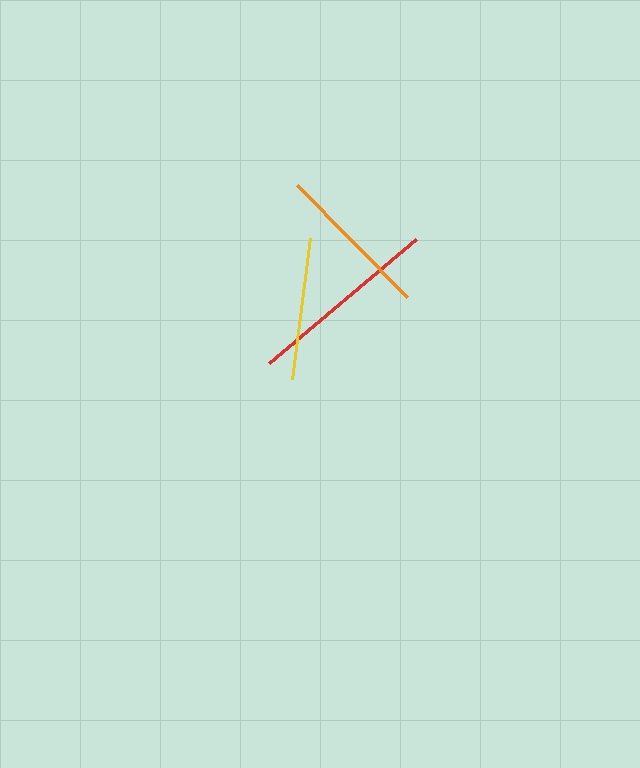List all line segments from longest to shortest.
From longest to shortest: red, orange, yellow.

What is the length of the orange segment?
The orange segment is approximately 157 pixels long.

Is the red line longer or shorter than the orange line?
The red line is longer than the orange line.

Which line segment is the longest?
The red line is the longest at approximately 193 pixels.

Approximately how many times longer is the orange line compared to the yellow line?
The orange line is approximately 1.1 times the length of the yellow line.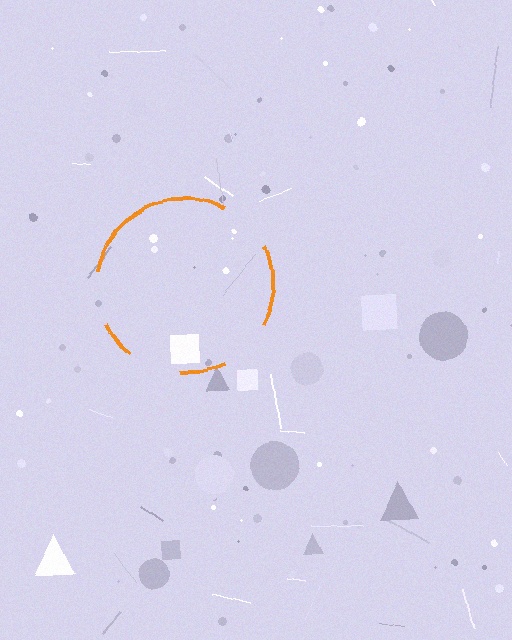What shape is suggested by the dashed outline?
The dashed outline suggests a circle.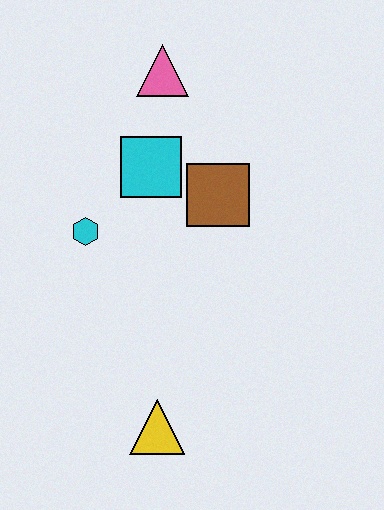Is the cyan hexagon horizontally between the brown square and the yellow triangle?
No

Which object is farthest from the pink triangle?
The yellow triangle is farthest from the pink triangle.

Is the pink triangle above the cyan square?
Yes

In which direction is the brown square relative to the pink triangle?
The brown square is below the pink triangle.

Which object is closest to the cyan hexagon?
The cyan square is closest to the cyan hexagon.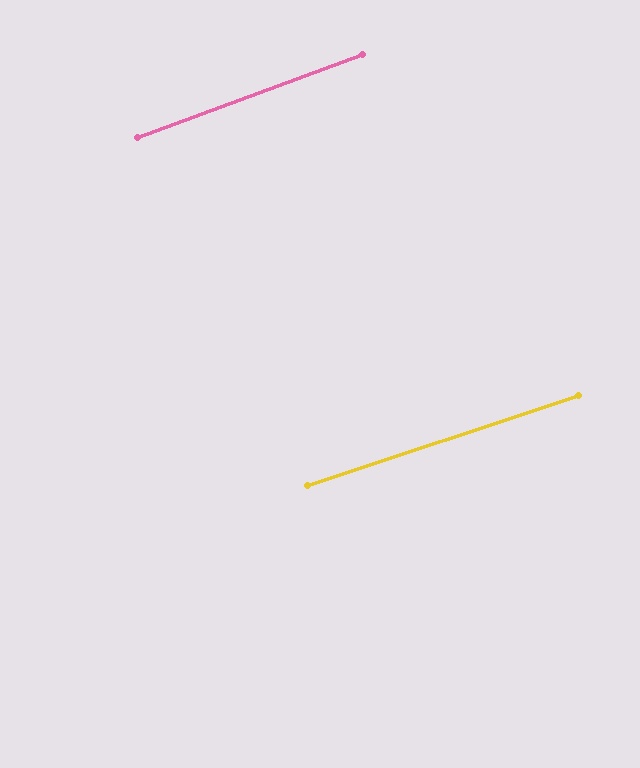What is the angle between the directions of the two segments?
Approximately 2 degrees.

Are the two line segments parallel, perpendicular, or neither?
Parallel — their directions differ by only 1.7°.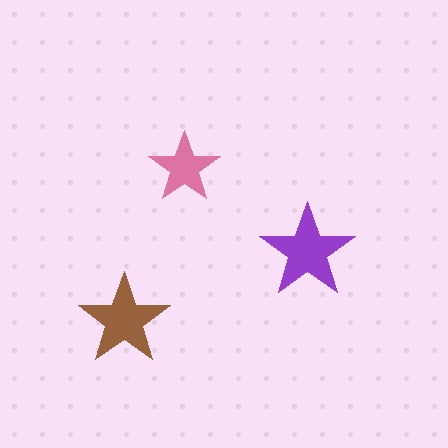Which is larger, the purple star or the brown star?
The purple one.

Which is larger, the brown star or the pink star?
The brown one.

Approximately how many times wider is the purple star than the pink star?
About 1.5 times wider.